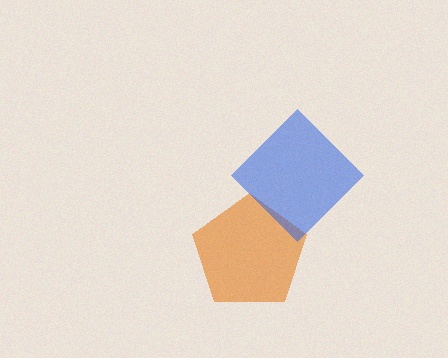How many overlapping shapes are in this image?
There are 2 overlapping shapes in the image.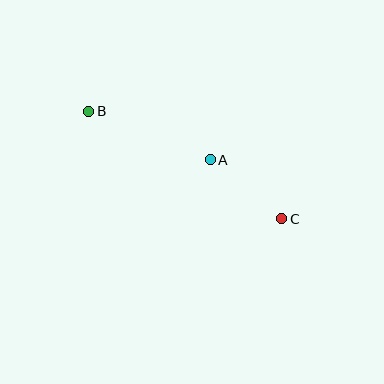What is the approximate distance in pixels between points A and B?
The distance between A and B is approximately 131 pixels.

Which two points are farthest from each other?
Points B and C are farthest from each other.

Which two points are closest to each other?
Points A and C are closest to each other.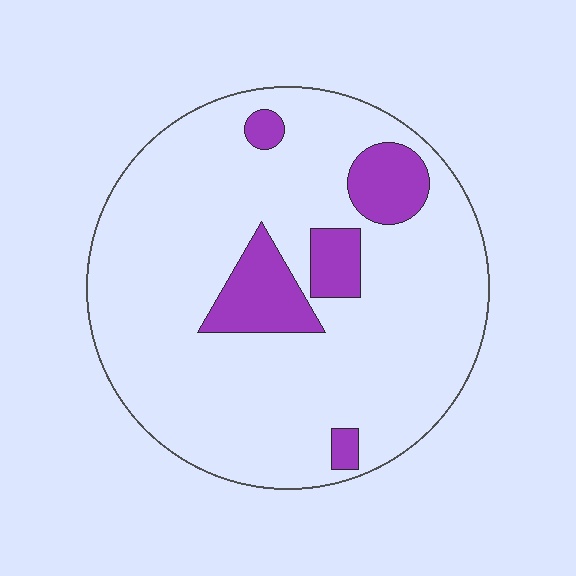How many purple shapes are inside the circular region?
5.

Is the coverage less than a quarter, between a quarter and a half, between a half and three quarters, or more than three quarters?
Less than a quarter.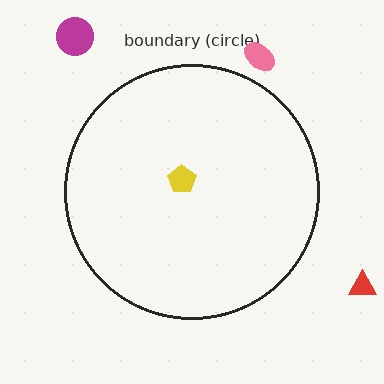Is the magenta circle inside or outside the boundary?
Outside.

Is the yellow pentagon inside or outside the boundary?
Inside.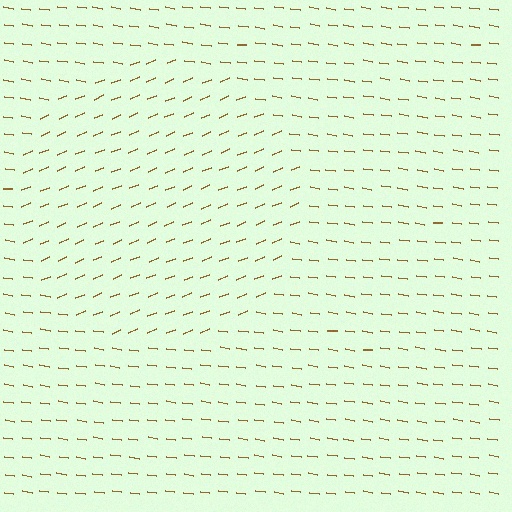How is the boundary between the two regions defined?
The boundary is defined purely by a change in line orientation (approximately 31 degrees difference). All lines are the same color and thickness.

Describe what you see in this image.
The image is filled with small brown line segments. A circle region in the image has lines oriented differently from the surrounding lines, creating a visible texture boundary.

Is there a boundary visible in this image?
Yes, there is a texture boundary formed by a change in line orientation.